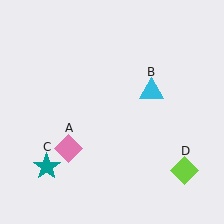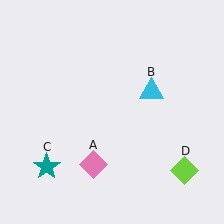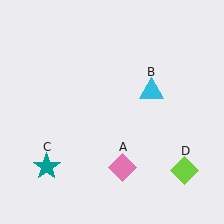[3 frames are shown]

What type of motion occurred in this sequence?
The pink diamond (object A) rotated counterclockwise around the center of the scene.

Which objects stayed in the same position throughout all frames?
Cyan triangle (object B) and teal star (object C) and lime diamond (object D) remained stationary.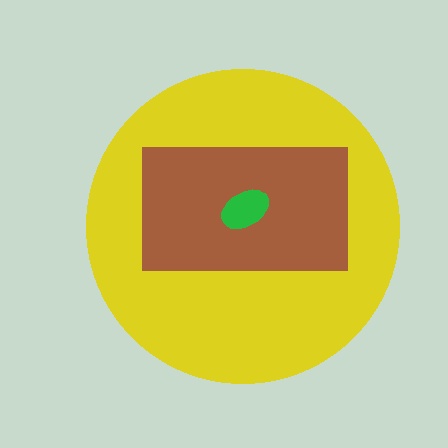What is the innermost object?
The green ellipse.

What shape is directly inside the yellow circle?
The brown rectangle.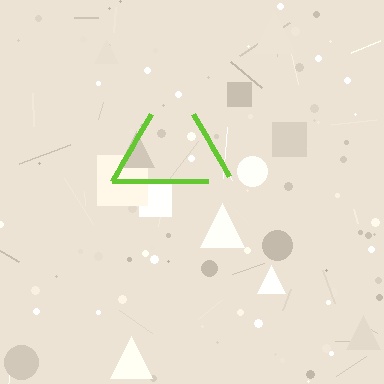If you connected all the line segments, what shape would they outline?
They would outline a triangle.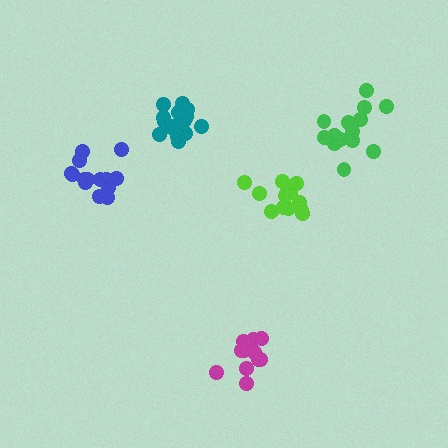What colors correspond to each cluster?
The clusters are colored: teal, magenta, green, blue, lime.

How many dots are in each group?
Group 1: 16 dots, Group 2: 11 dots, Group 3: 15 dots, Group 4: 15 dots, Group 5: 13 dots (70 total).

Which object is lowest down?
The magenta cluster is bottommost.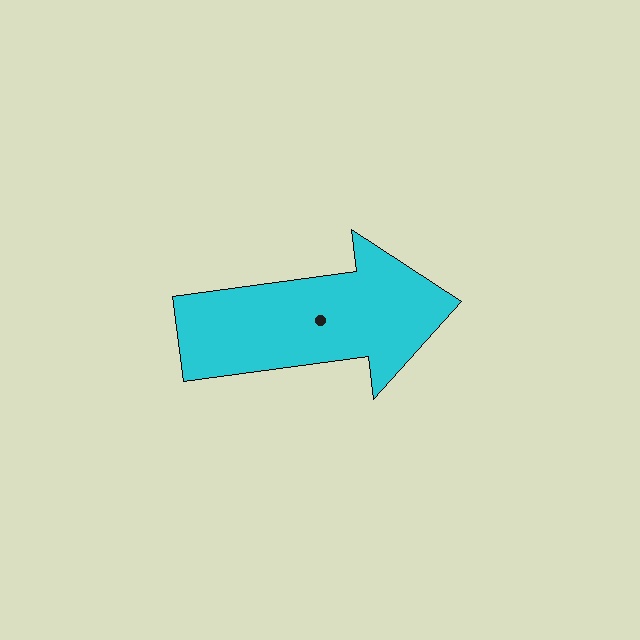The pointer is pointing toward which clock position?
Roughly 3 o'clock.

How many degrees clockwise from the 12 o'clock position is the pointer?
Approximately 83 degrees.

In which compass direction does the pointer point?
East.